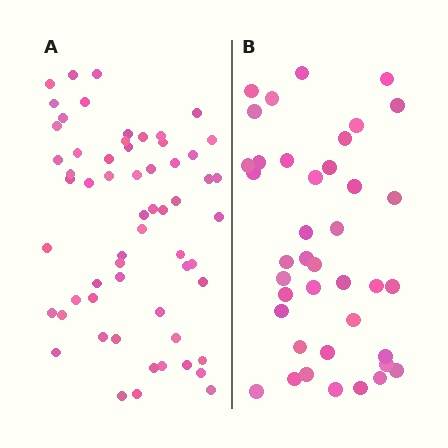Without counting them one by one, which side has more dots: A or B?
Region A (the left region) has more dots.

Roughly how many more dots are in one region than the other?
Region A has approximately 20 more dots than region B.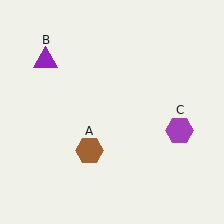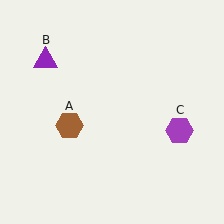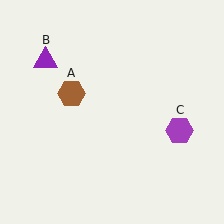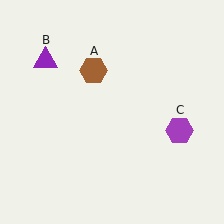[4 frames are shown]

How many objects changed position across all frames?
1 object changed position: brown hexagon (object A).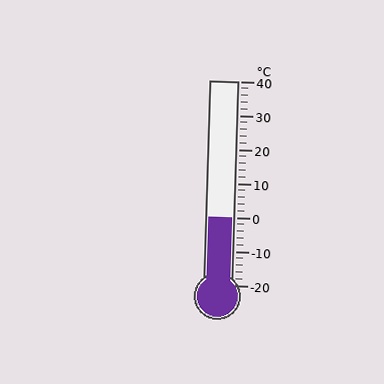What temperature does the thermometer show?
The thermometer shows approximately 0°C.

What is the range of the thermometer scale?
The thermometer scale ranges from -20°C to 40°C.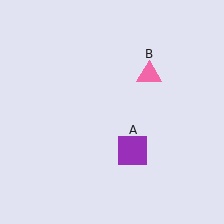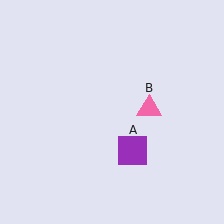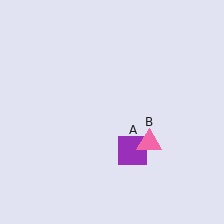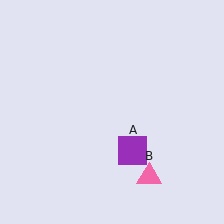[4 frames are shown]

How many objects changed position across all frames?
1 object changed position: pink triangle (object B).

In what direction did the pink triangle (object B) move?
The pink triangle (object B) moved down.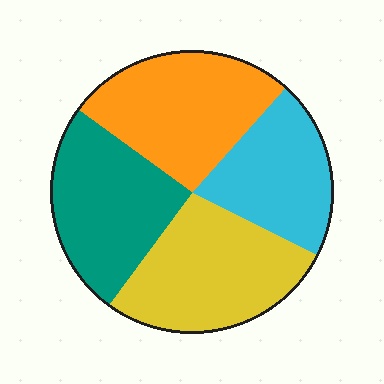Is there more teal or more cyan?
Teal.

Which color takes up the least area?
Cyan, at roughly 20%.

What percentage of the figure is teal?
Teal takes up between a quarter and a half of the figure.